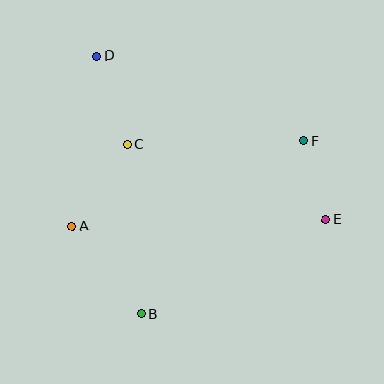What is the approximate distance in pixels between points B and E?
The distance between B and E is approximately 208 pixels.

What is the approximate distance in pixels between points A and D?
The distance between A and D is approximately 172 pixels.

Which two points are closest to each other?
Points E and F are closest to each other.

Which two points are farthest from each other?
Points D and E are farthest from each other.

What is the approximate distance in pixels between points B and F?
The distance between B and F is approximately 237 pixels.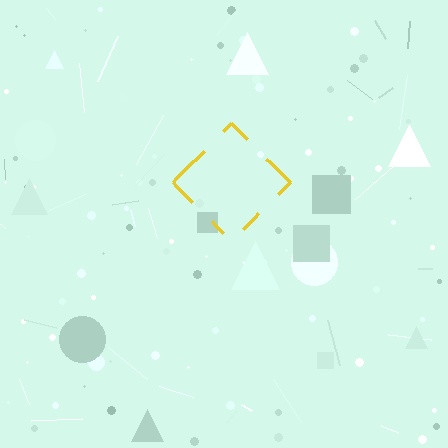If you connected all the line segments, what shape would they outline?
They would outline a diamond.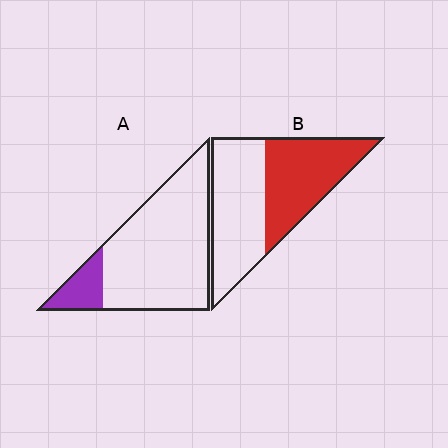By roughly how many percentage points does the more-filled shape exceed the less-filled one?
By roughly 35 percentage points (B over A).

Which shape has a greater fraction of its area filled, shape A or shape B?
Shape B.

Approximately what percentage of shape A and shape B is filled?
A is approximately 15% and B is approximately 50%.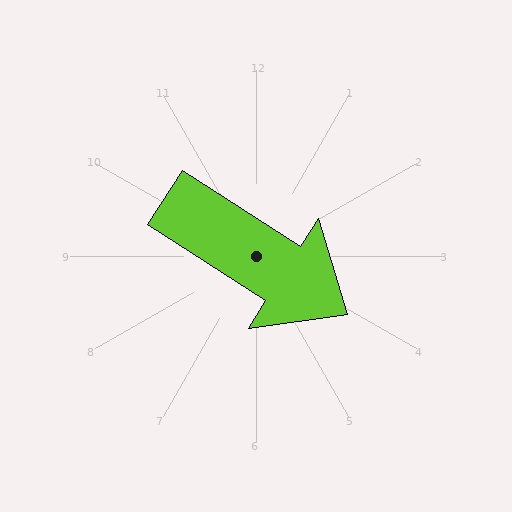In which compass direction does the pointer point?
Southeast.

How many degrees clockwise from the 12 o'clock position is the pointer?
Approximately 123 degrees.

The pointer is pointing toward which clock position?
Roughly 4 o'clock.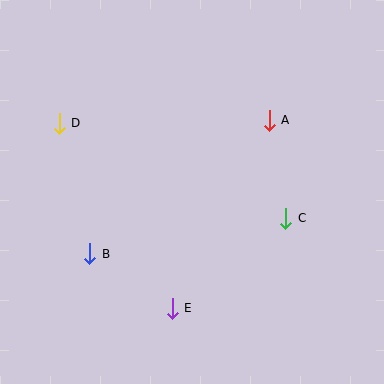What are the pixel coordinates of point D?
Point D is at (59, 123).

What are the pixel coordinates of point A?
Point A is at (269, 120).